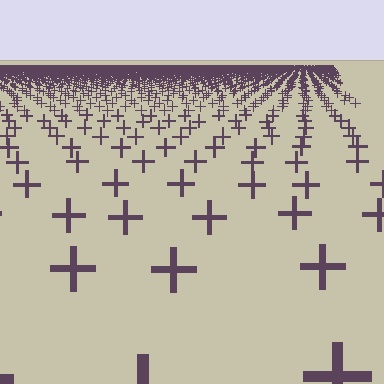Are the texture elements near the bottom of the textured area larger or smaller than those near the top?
Larger. Near the bottom, elements are closer to the viewer and appear at a bigger on-screen size.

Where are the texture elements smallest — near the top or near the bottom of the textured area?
Near the top.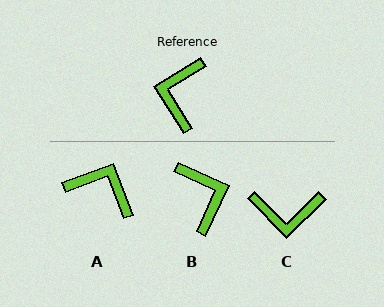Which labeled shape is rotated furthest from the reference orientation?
B, about 147 degrees away.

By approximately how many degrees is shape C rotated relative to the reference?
Approximately 103 degrees counter-clockwise.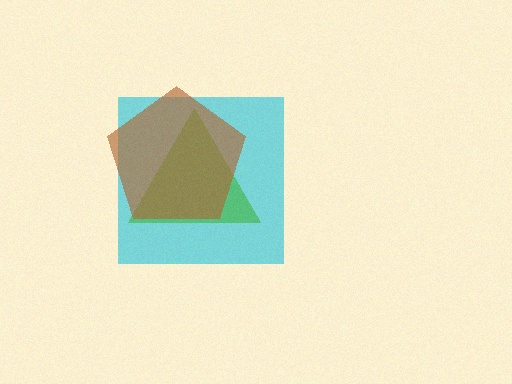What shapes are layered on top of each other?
The layered shapes are: a cyan square, a green triangle, a brown pentagon.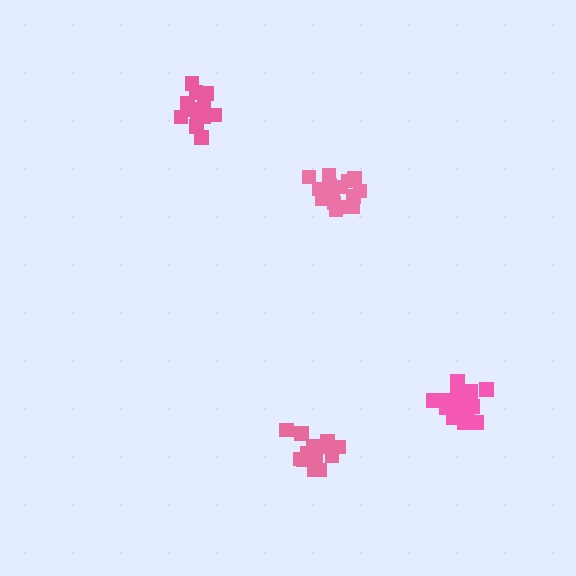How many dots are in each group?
Group 1: 14 dots, Group 2: 14 dots, Group 3: 15 dots, Group 4: 16 dots (59 total).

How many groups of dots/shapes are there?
There are 4 groups.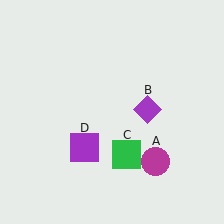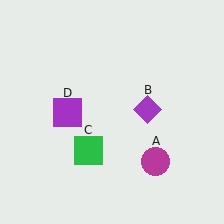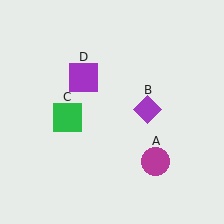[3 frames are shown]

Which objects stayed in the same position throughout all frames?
Magenta circle (object A) and purple diamond (object B) remained stationary.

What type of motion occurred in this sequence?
The green square (object C), purple square (object D) rotated clockwise around the center of the scene.